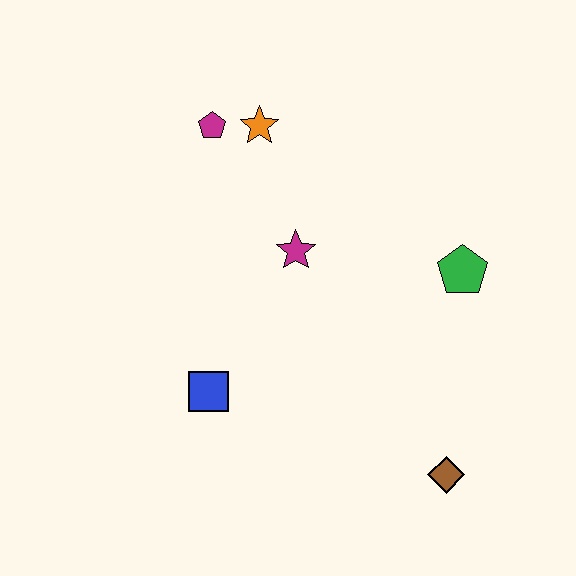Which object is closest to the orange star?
The magenta pentagon is closest to the orange star.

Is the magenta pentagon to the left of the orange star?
Yes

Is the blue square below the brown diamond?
No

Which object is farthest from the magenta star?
The brown diamond is farthest from the magenta star.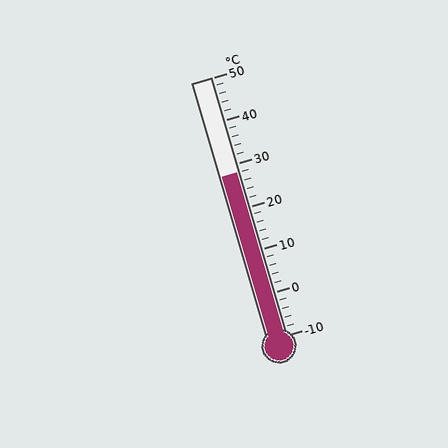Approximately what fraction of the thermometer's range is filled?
The thermometer is filled to approximately 65% of its range.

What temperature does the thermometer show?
The thermometer shows approximately 28°C.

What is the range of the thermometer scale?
The thermometer scale ranges from -10°C to 50°C.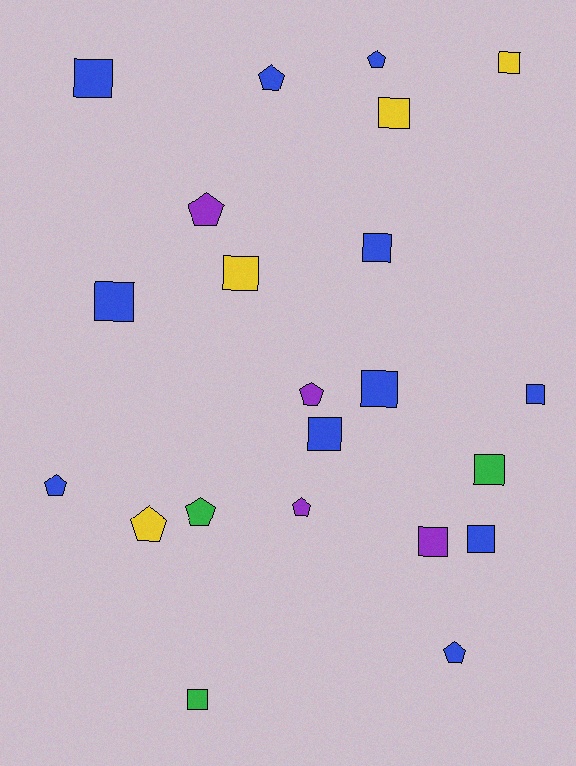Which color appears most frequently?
Blue, with 11 objects.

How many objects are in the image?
There are 22 objects.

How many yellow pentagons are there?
There is 1 yellow pentagon.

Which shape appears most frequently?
Square, with 13 objects.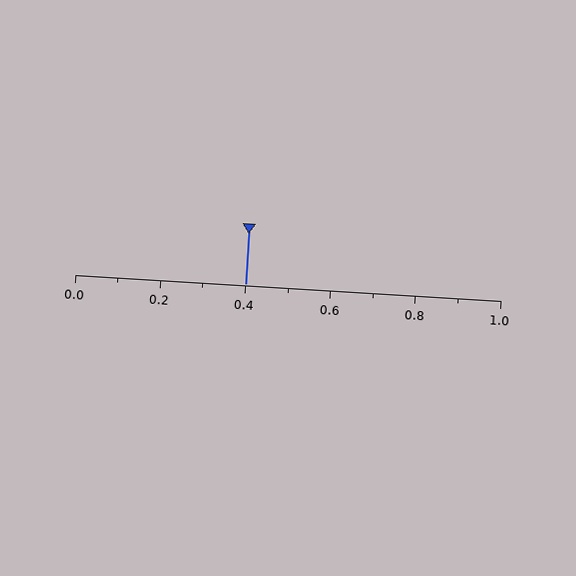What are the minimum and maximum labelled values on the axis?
The axis runs from 0.0 to 1.0.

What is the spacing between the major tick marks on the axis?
The major ticks are spaced 0.2 apart.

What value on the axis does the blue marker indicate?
The marker indicates approximately 0.4.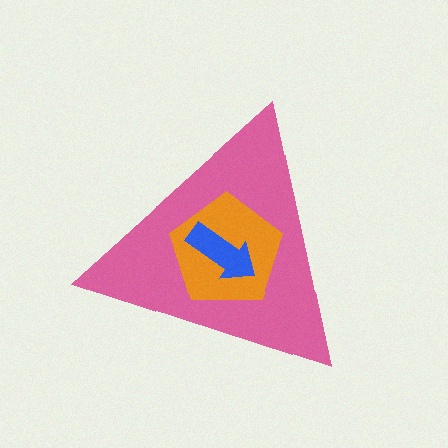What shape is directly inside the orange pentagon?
The blue arrow.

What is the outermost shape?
The pink triangle.